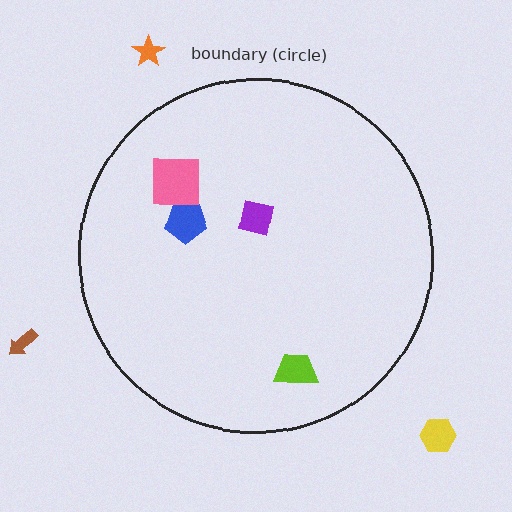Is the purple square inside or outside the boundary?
Inside.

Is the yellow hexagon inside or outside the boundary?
Outside.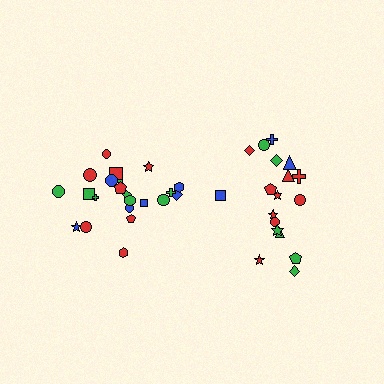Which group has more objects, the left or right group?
The left group.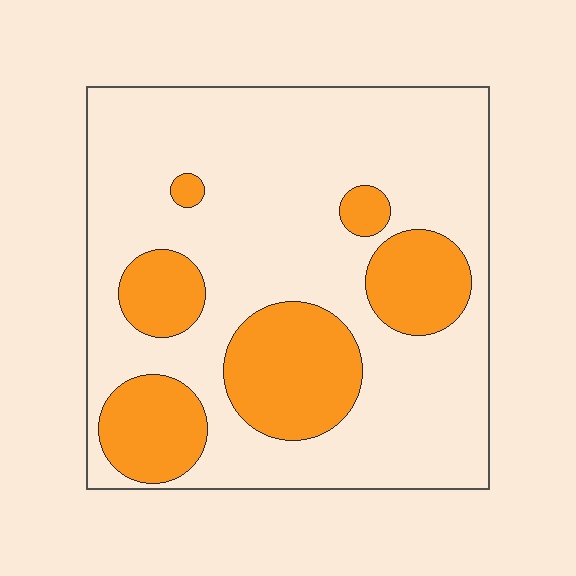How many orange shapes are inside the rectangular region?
6.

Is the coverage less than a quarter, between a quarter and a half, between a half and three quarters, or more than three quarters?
Between a quarter and a half.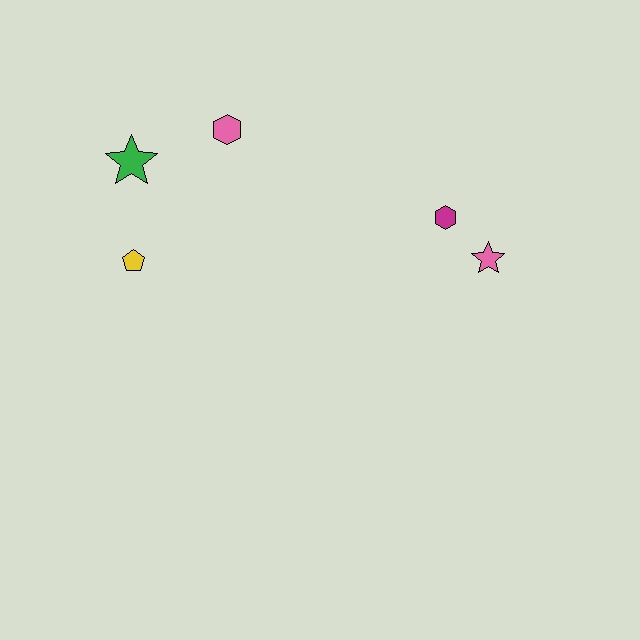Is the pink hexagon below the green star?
No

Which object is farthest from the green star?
The pink star is farthest from the green star.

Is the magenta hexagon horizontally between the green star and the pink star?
Yes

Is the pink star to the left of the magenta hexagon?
No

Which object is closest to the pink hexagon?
The green star is closest to the pink hexagon.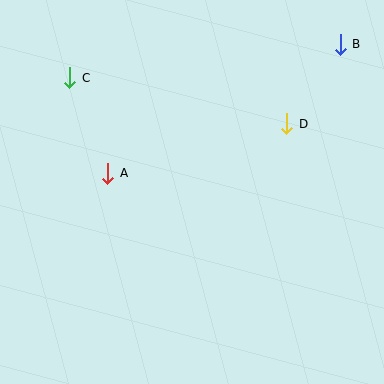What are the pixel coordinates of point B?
Point B is at (340, 44).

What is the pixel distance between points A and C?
The distance between A and C is 103 pixels.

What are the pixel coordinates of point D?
Point D is at (287, 124).